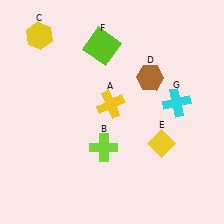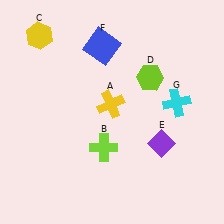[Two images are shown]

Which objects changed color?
D changed from brown to lime. E changed from yellow to purple. F changed from lime to blue.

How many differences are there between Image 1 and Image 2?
There are 3 differences between the two images.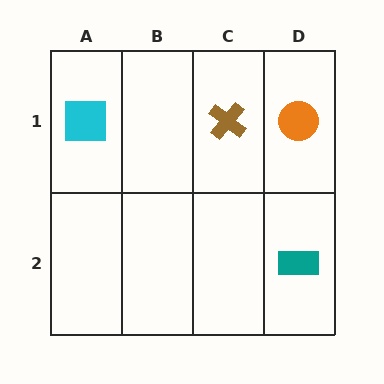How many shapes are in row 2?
1 shape.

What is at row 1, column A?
A cyan square.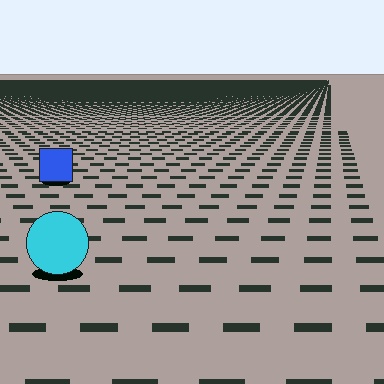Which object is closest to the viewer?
The cyan circle is closest. The texture marks near it are larger and more spread out.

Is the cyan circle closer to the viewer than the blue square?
Yes. The cyan circle is closer — you can tell from the texture gradient: the ground texture is coarser near it.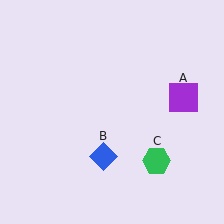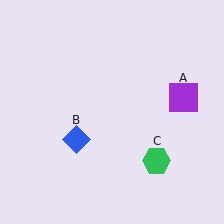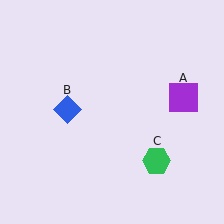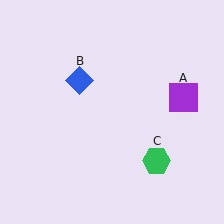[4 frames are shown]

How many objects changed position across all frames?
1 object changed position: blue diamond (object B).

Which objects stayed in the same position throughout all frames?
Purple square (object A) and green hexagon (object C) remained stationary.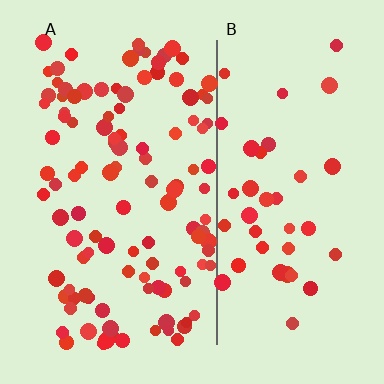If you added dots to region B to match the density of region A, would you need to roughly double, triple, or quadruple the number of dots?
Approximately triple.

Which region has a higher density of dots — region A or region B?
A (the left).